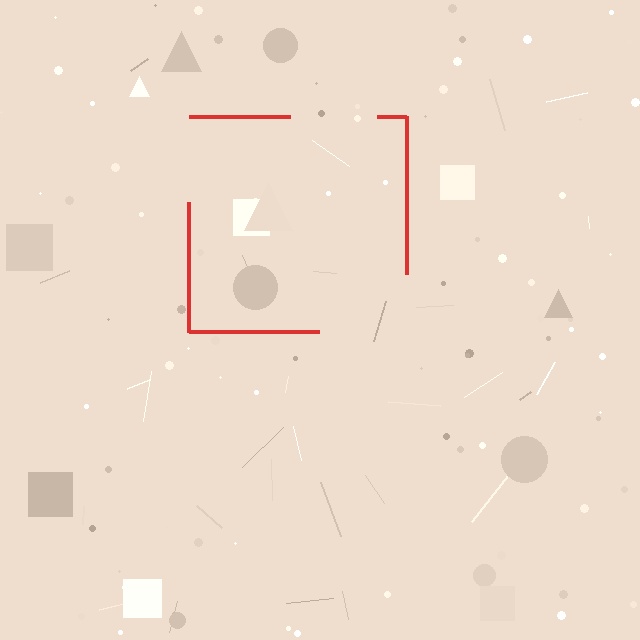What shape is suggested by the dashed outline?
The dashed outline suggests a square.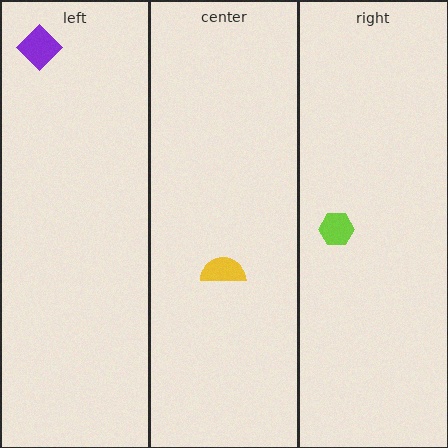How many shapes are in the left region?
1.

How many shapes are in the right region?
1.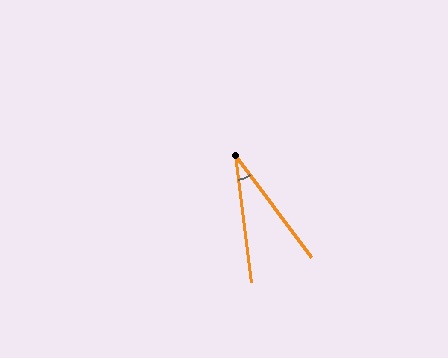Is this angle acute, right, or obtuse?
It is acute.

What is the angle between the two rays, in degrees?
Approximately 30 degrees.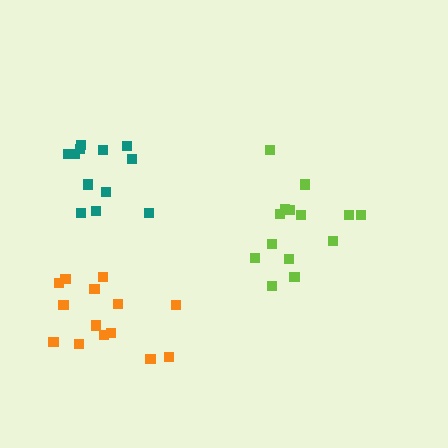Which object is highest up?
The teal cluster is topmost.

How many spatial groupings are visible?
There are 3 spatial groupings.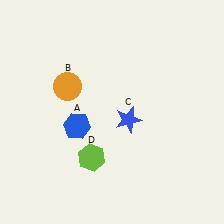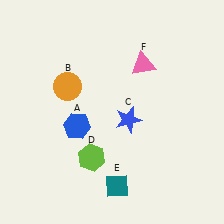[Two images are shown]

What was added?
A teal diamond (E), a pink triangle (F) were added in Image 2.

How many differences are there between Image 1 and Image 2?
There are 2 differences between the two images.